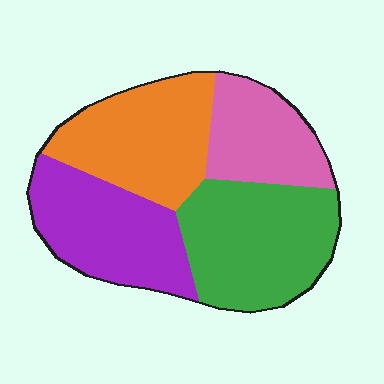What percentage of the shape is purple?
Purple takes up about one quarter (1/4) of the shape.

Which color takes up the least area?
Pink, at roughly 20%.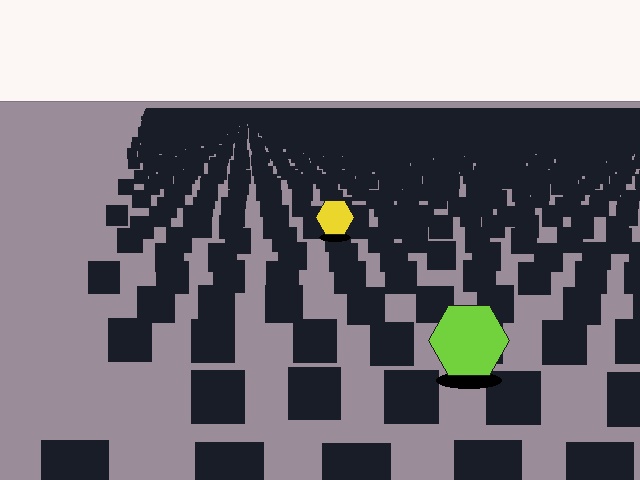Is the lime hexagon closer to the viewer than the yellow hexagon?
Yes. The lime hexagon is closer — you can tell from the texture gradient: the ground texture is coarser near it.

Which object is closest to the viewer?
The lime hexagon is closest. The texture marks near it are larger and more spread out.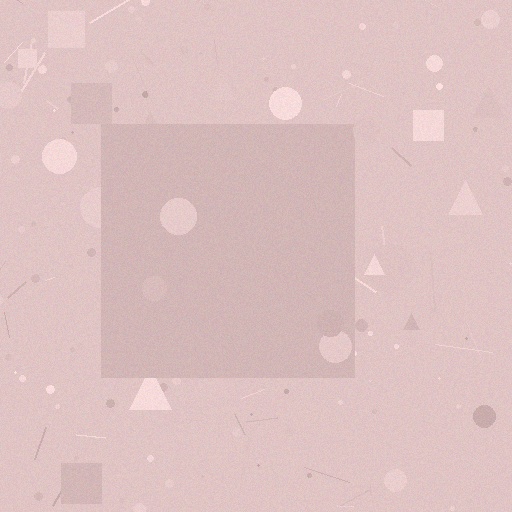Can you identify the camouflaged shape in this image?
The camouflaged shape is a square.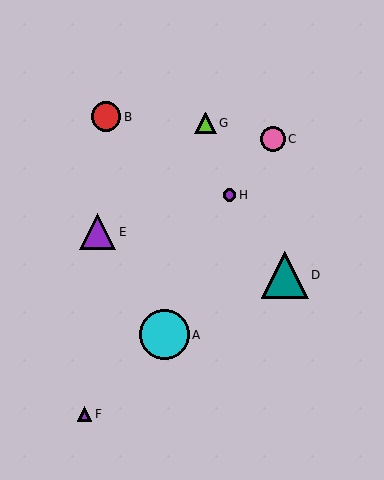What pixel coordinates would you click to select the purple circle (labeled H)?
Click at (230, 195) to select the purple circle H.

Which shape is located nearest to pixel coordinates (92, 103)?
The red circle (labeled B) at (106, 117) is nearest to that location.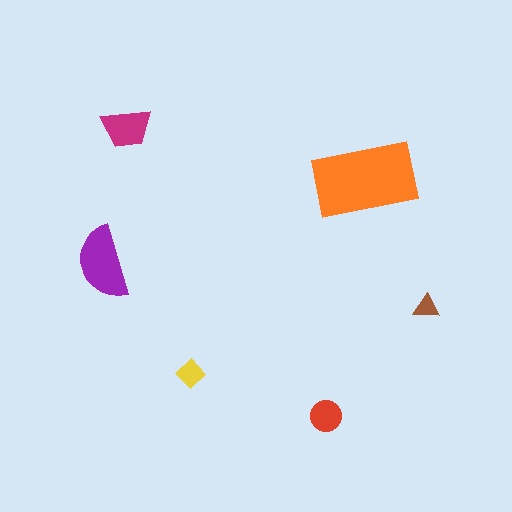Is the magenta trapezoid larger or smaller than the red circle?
Larger.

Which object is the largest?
The orange rectangle.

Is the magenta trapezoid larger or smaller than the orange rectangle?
Smaller.